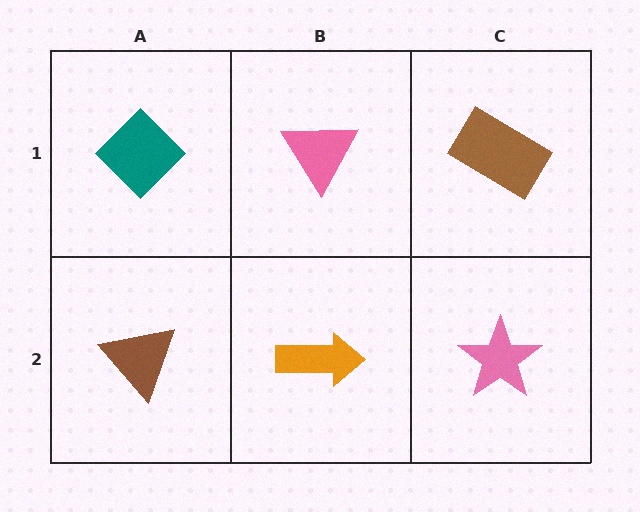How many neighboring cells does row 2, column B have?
3.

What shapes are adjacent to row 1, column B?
An orange arrow (row 2, column B), a teal diamond (row 1, column A), a brown rectangle (row 1, column C).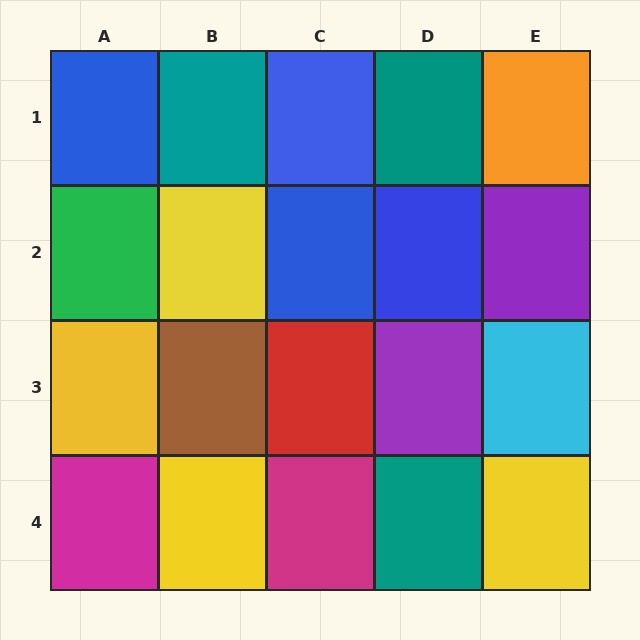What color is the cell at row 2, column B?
Yellow.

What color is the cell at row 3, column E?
Cyan.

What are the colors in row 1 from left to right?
Blue, teal, blue, teal, orange.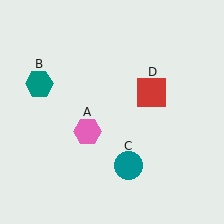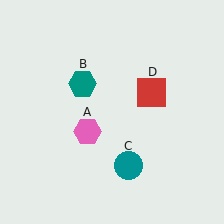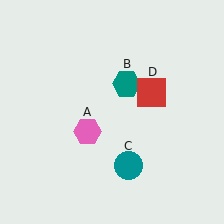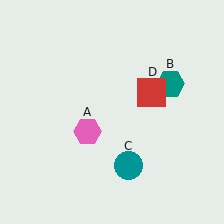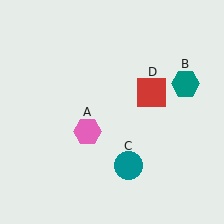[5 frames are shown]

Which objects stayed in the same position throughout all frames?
Pink hexagon (object A) and teal circle (object C) and red square (object D) remained stationary.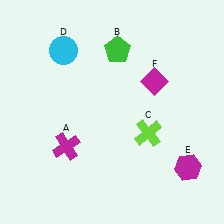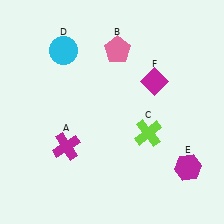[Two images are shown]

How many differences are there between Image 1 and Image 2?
There is 1 difference between the two images.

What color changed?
The pentagon (B) changed from green in Image 1 to pink in Image 2.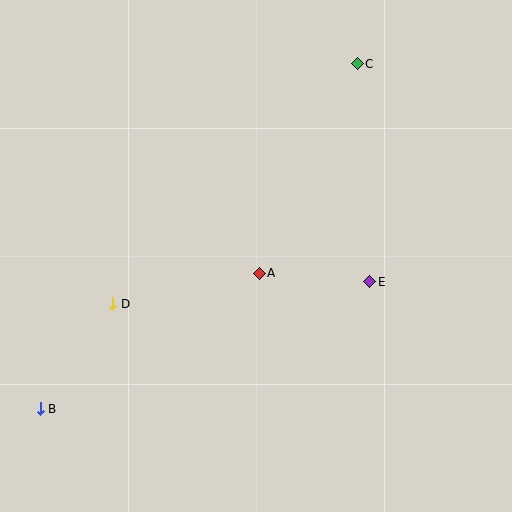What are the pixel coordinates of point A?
Point A is at (259, 273).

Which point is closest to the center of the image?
Point A at (259, 273) is closest to the center.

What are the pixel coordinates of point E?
Point E is at (370, 282).